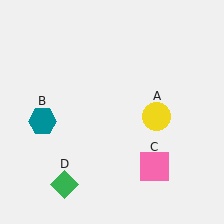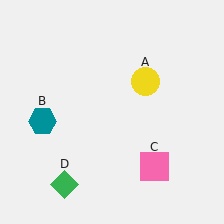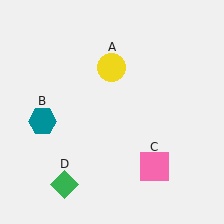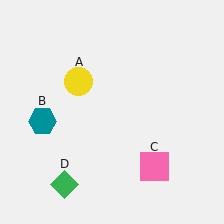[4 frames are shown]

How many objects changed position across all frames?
1 object changed position: yellow circle (object A).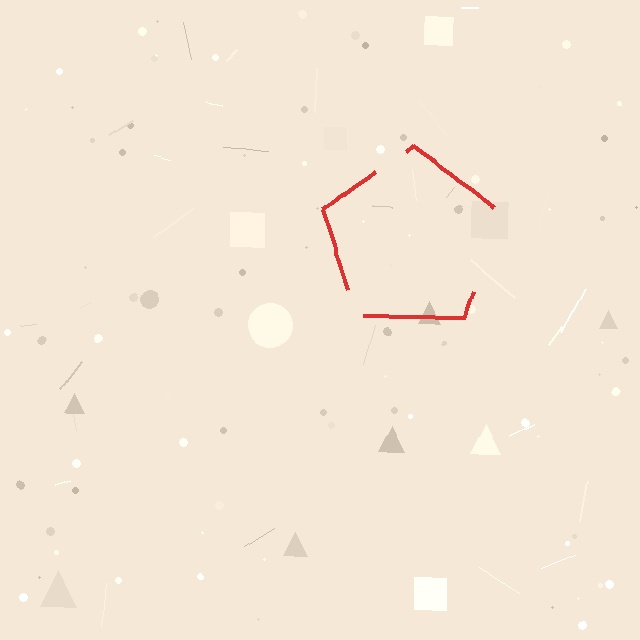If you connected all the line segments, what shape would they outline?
They would outline a pentagon.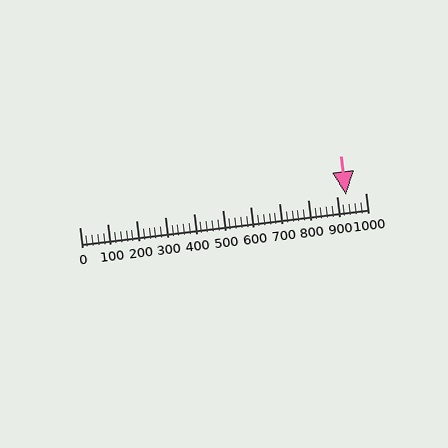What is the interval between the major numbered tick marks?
The major tick marks are spaced 100 units apart.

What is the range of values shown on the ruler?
The ruler shows values from 0 to 1000.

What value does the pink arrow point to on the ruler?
The pink arrow points to approximately 934.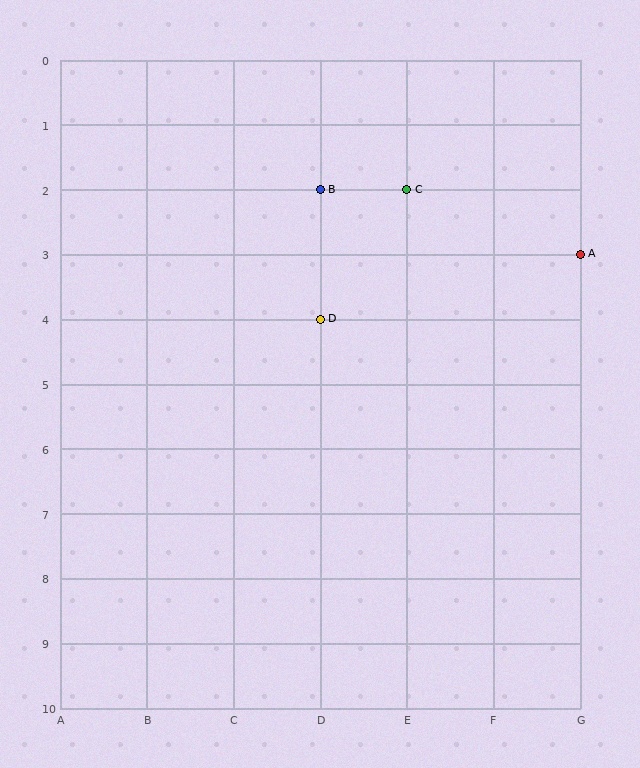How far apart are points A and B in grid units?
Points A and B are 3 columns and 1 row apart (about 3.2 grid units diagonally).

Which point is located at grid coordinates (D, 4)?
Point D is at (D, 4).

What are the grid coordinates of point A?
Point A is at grid coordinates (G, 3).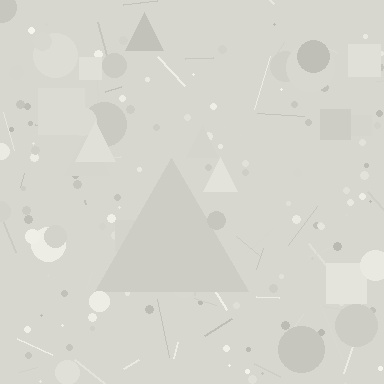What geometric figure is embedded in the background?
A triangle is embedded in the background.